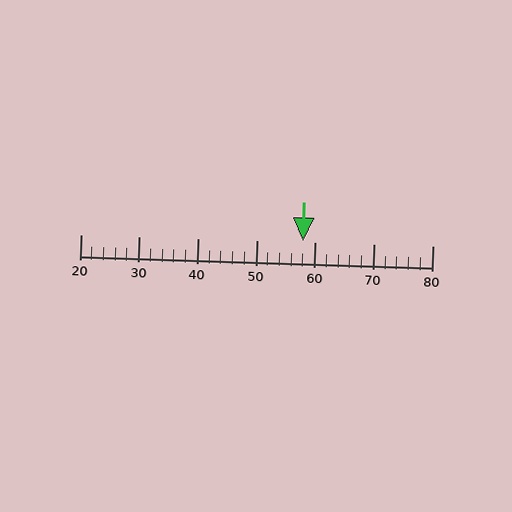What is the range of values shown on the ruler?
The ruler shows values from 20 to 80.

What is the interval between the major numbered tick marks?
The major tick marks are spaced 10 units apart.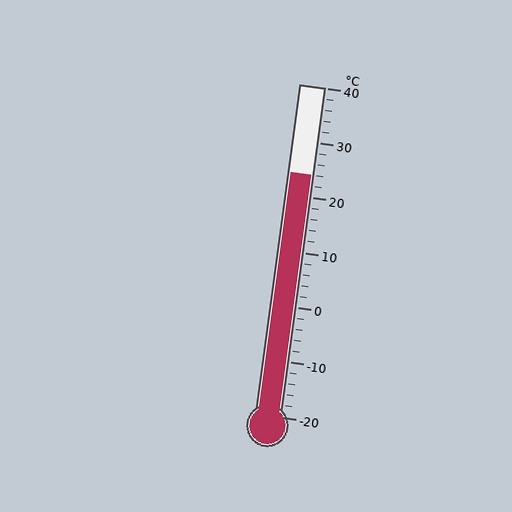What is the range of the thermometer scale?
The thermometer scale ranges from -20°C to 40°C.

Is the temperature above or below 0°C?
The temperature is above 0°C.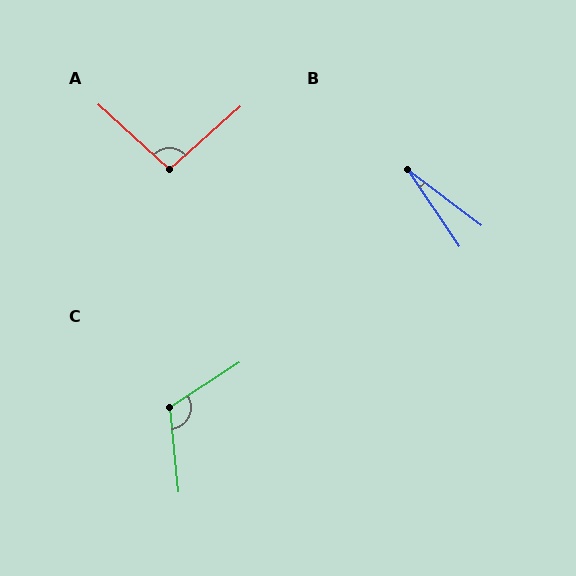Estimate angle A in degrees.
Approximately 96 degrees.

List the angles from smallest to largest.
B (19°), A (96°), C (117°).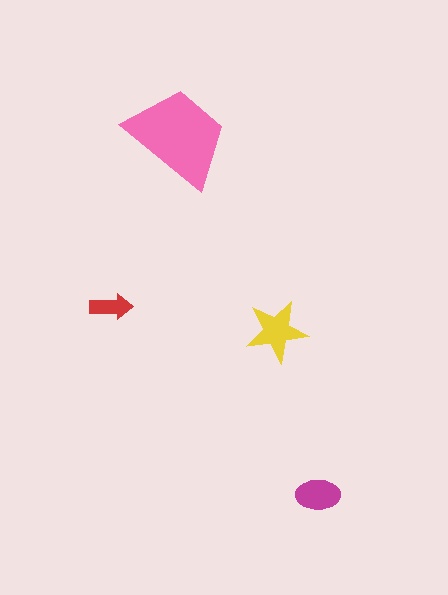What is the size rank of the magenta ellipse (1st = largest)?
3rd.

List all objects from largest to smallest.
The pink trapezoid, the yellow star, the magenta ellipse, the red arrow.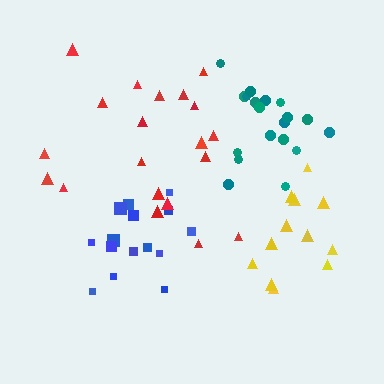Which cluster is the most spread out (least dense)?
Red.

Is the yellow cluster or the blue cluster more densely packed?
Blue.